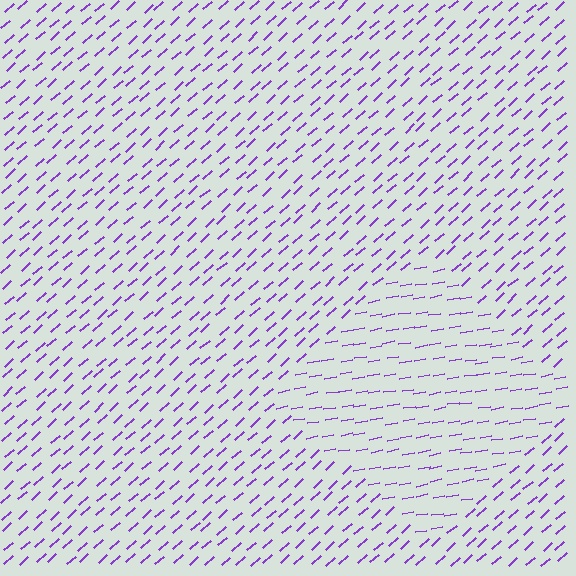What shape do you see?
I see a diamond.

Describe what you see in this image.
The image is filled with small purple line segments. A diamond region in the image has lines oriented differently from the surrounding lines, creating a visible texture boundary.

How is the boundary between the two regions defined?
The boundary is defined purely by a change in line orientation (approximately 32 degrees difference). All lines are the same color and thickness.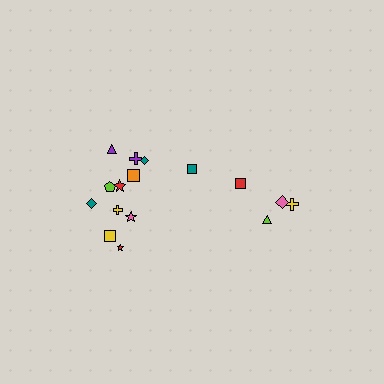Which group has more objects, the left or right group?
The left group.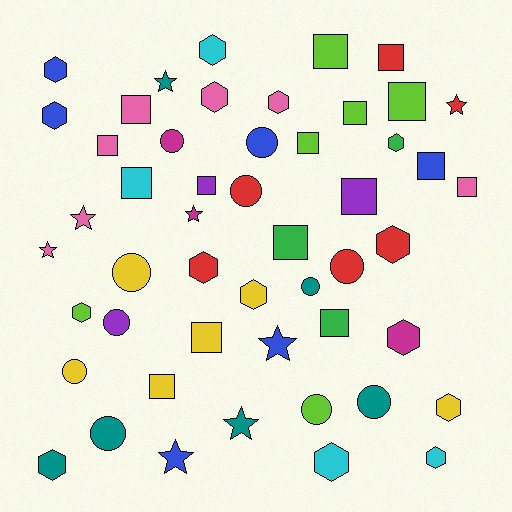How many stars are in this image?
There are 8 stars.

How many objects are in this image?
There are 50 objects.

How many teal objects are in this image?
There are 6 teal objects.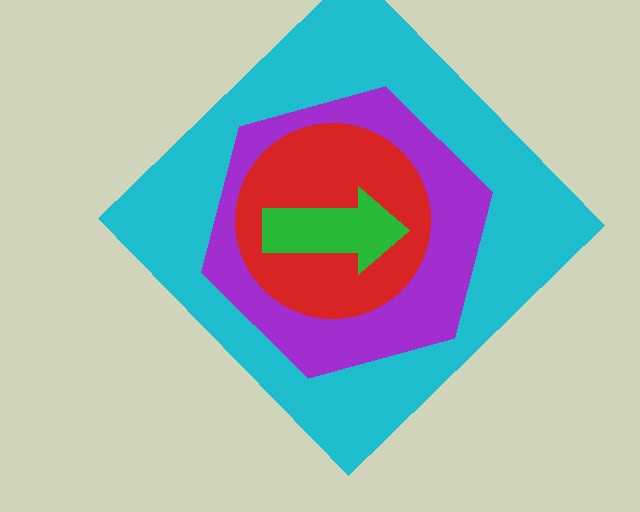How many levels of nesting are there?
4.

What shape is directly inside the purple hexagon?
The red circle.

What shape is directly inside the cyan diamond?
The purple hexagon.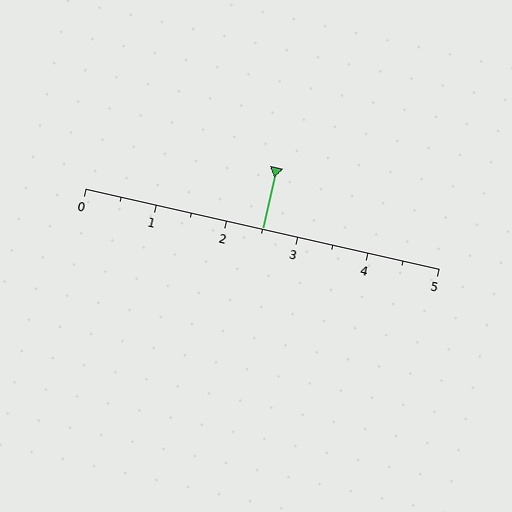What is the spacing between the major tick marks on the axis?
The major ticks are spaced 1 apart.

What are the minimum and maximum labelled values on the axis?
The axis runs from 0 to 5.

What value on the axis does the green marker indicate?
The marker indicates approximately 2.5.